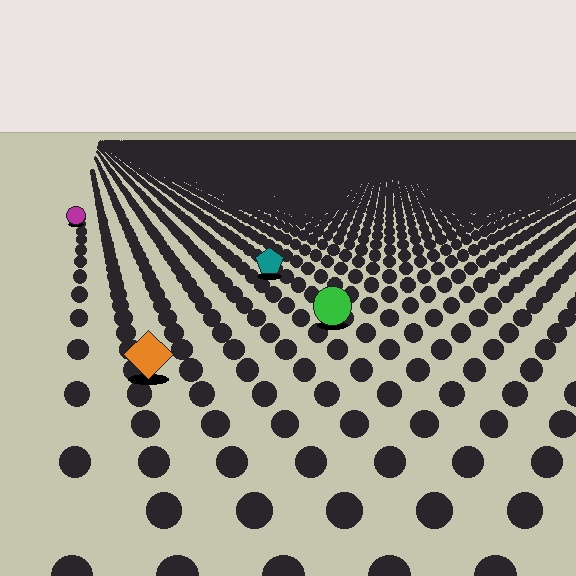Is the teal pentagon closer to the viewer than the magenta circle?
Yes. The teal pentagon is closer — you can tell from the texture gradient: the ground texture is coarser near it.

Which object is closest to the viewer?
The orange diamond is closest. The texture marks near it are larger and more spread out.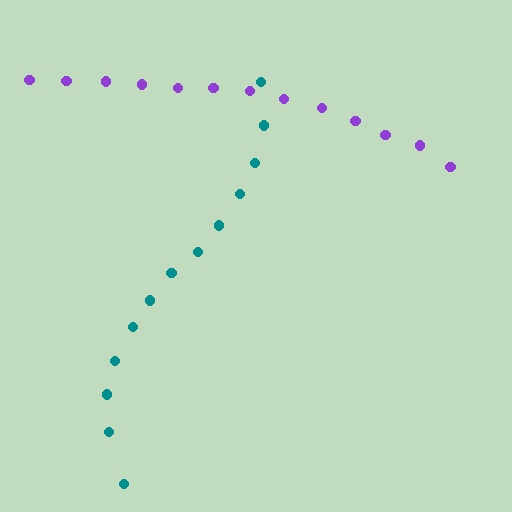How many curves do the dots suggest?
There are 2 distinct paths.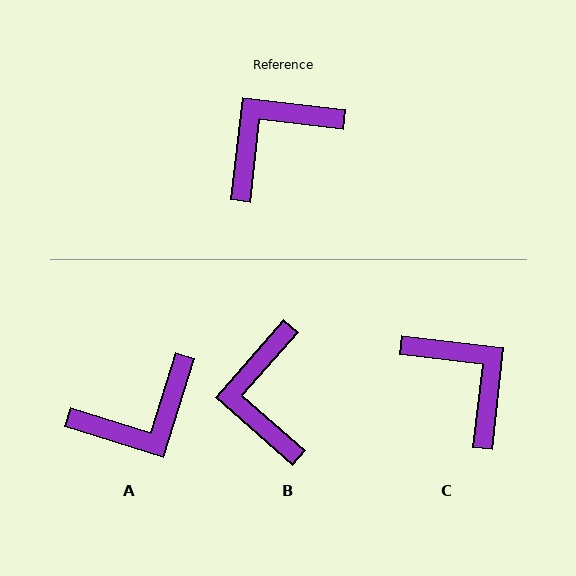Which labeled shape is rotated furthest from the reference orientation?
A, about 169 degrees away.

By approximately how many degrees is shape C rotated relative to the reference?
Approximately 90 degrees clockwise.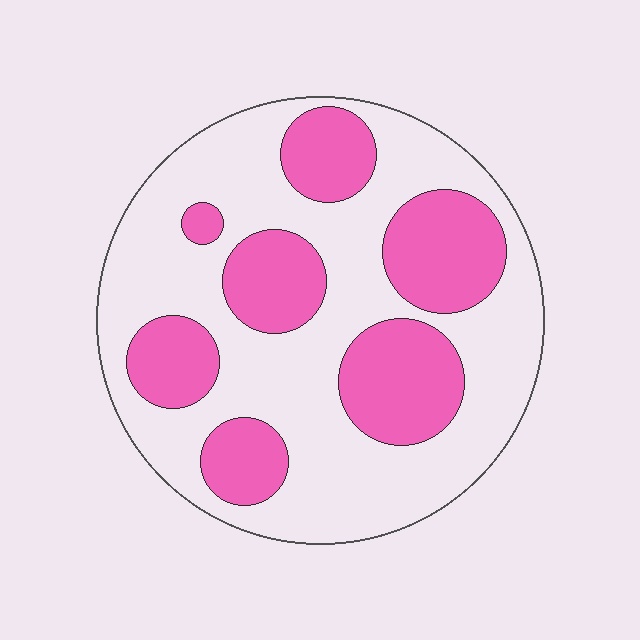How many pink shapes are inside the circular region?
7.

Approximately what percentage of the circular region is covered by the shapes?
Approximately 35%.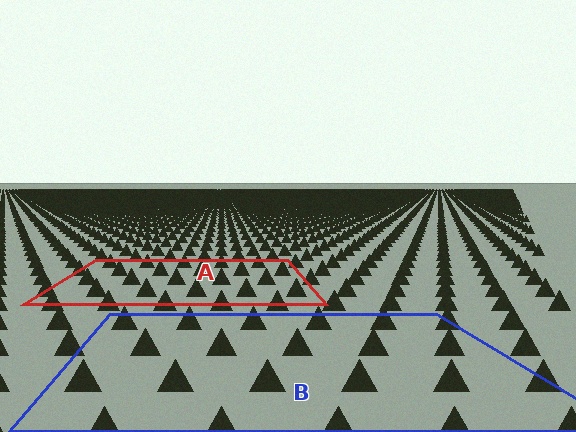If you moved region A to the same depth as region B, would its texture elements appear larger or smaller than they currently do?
They would appear larger. At a closer depth, the same texture elements are projected at a bigger on-screen size.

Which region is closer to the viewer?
Region B is closer. The texture elements there are larger and more spread out.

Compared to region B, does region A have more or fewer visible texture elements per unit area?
Region A has more texture elements per unit area — they are packed more densely because it is farther away.